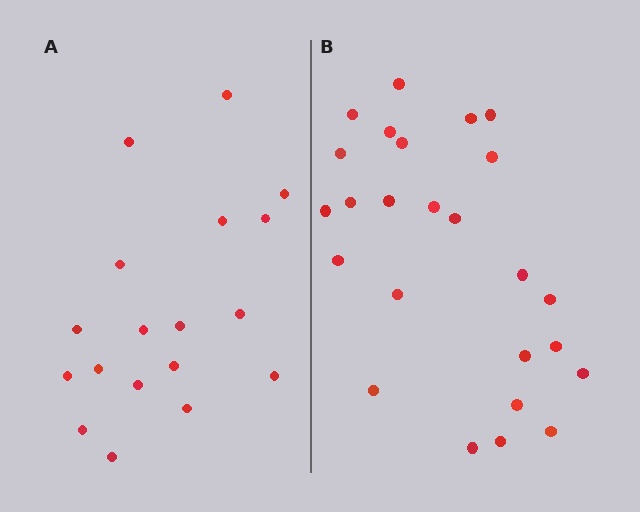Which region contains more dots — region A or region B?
Region B (the right region) has more dots.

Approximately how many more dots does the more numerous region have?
Region B has roughly 8 or so more dots than region A.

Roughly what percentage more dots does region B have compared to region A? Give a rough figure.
About 40% more.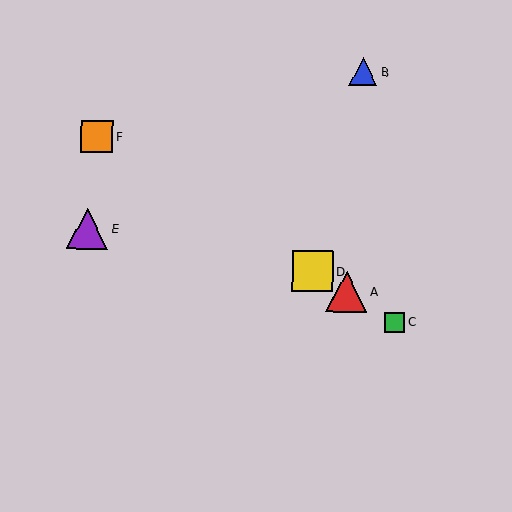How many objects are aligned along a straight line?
4 objects (A, C, D, F) are aligned along a straight line.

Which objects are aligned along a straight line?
Objects A, C, D, F are aligned along a straight line.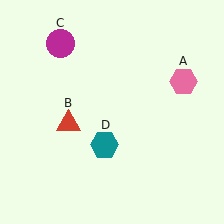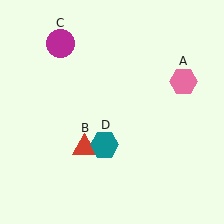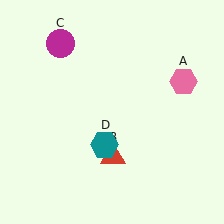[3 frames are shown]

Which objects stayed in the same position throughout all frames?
Pink hexagon (object A) and magenta circle (object C) and teal hexagon (object D) remained stationary.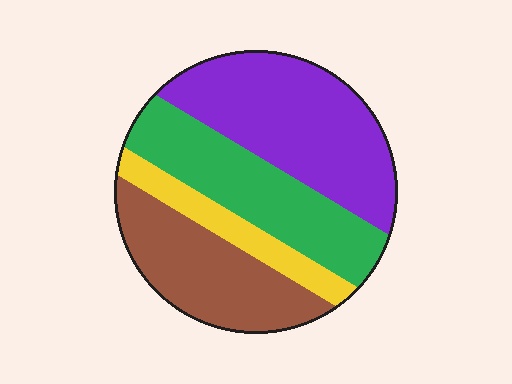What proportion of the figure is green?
Green takes up about one quarter (1/4) of the figure.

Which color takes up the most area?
Purple, at roughly 35%.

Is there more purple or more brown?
Purple.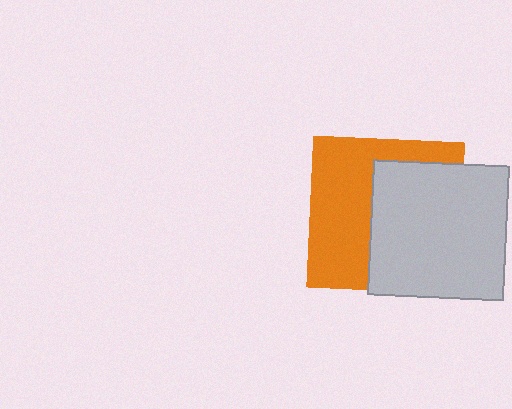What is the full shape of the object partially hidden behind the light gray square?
The partially hidden object is an orange square.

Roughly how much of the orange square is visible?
About half of it is visible (roughly 49%).